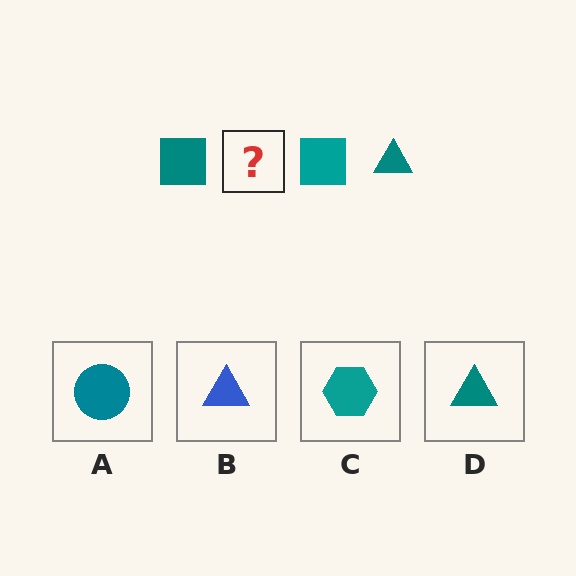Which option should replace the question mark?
Option D.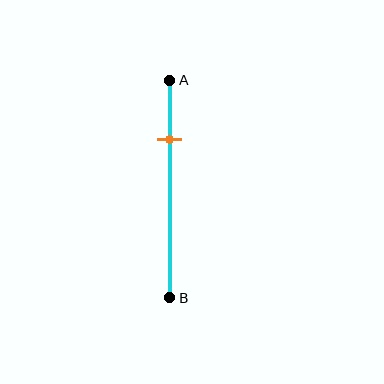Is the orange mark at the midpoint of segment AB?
No, the mark is at about 25% from A, not at the 50% midpoint.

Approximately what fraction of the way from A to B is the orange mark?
The orange mark is approximately 25% of the way from A to B.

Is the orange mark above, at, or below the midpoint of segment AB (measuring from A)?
The orange mark is above the midpoint of segment AB.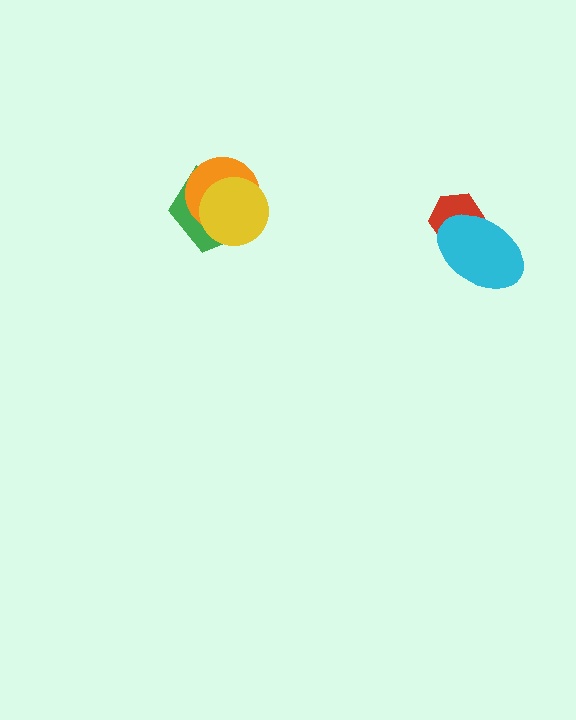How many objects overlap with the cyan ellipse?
1 object overlaps with the cyan ellipse.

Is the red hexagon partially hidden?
Yes, it is partially covered by another shape.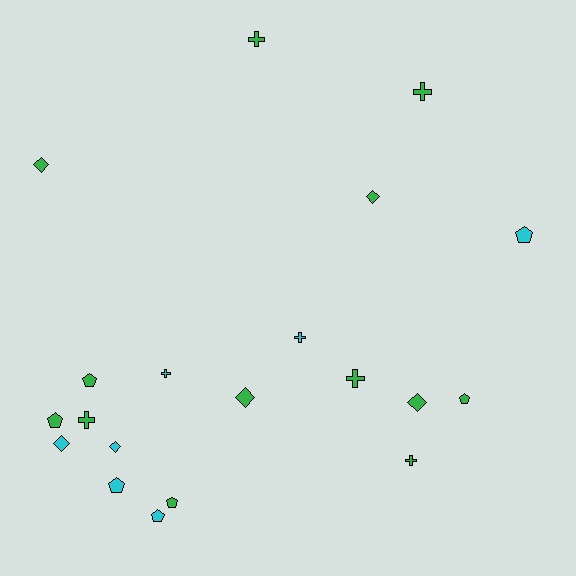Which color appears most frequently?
Green, with 13 objects.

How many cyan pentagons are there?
There are 3 cyan pentagons.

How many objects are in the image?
There are 20 objects.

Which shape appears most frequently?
Cross, with 7 objects.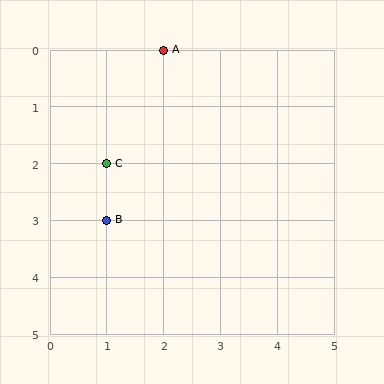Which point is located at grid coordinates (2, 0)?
Point A is at (2, 0).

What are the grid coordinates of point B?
Point B is at grid coordinates (1, 3).